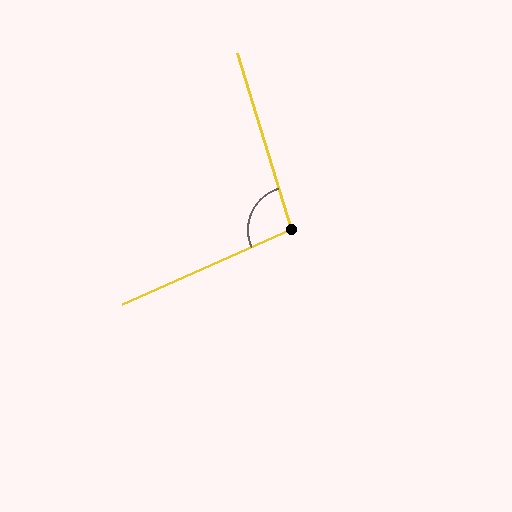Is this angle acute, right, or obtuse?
It is obtuse.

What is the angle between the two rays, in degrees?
Approximately 97 degrees.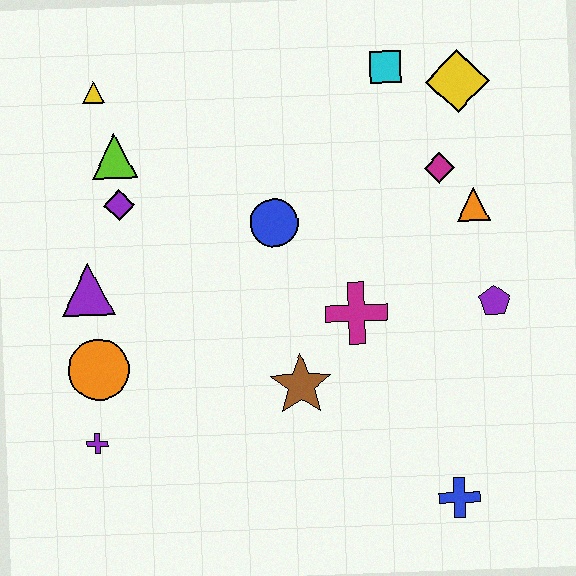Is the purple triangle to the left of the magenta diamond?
Yes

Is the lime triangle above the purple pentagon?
Yes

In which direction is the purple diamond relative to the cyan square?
The purple diamond is to the left of the cyan square.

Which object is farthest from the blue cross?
The yellow triangle is farthest from the blue cross.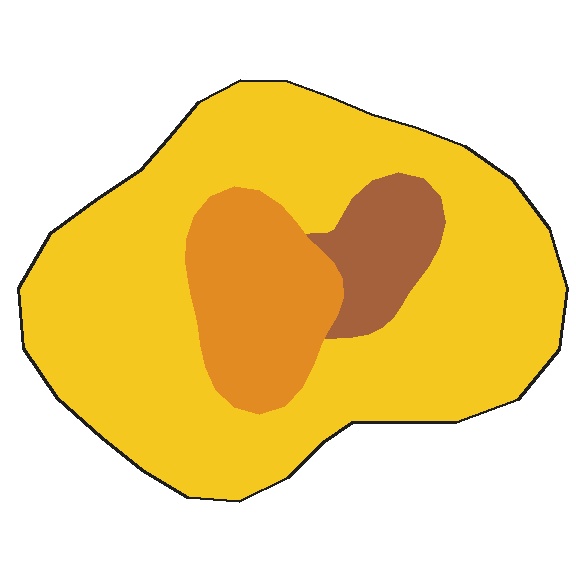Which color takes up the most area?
Yellow, at roughly 75%.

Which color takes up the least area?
Brown, at roughly 10%.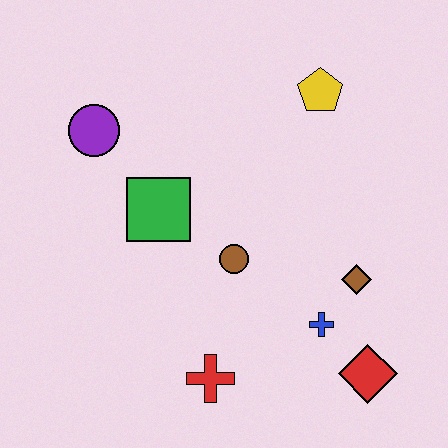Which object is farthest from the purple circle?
The red diamond is farthest from the purple circle.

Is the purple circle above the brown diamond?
Yes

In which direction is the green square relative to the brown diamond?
The green square is to the left of the brown diamond.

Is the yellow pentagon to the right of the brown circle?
Yes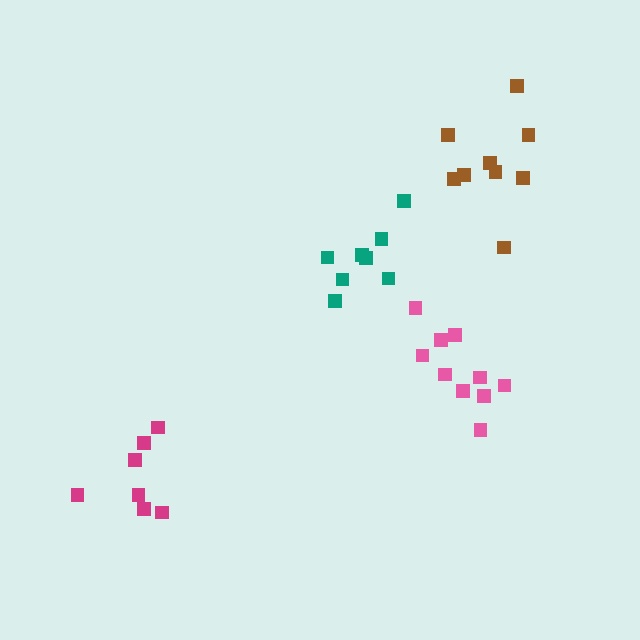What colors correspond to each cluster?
The clusters are colored: pink, magenta, teal, brown.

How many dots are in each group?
Group 1: 10 dots, Group 2: 7 dots, Group 3: 8 dots, Group 4: 9 dots (34 total).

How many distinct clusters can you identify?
There are 4 distinct clusters.